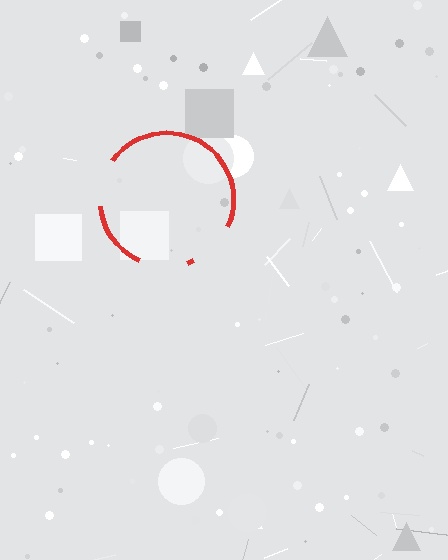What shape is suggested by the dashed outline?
The dashed outline suggests a circle.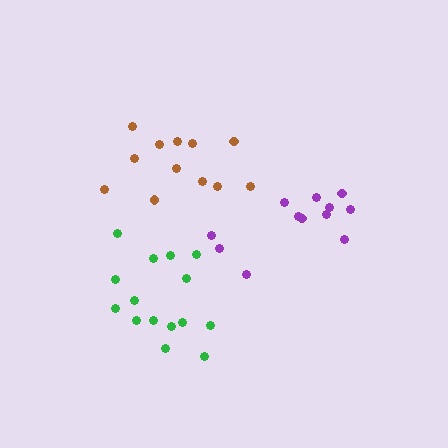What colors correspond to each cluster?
The clusters are colored: brown, green, purple.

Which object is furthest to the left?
The green cluster is leftmost.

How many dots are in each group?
Group 1: 12 dots, Group 2: 15 dots, Group 3: 12 dots (39 total).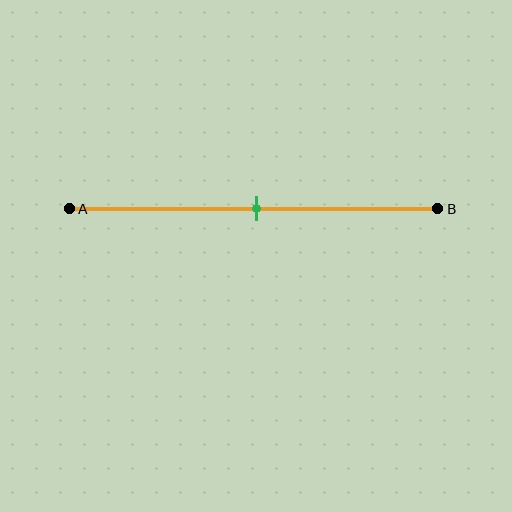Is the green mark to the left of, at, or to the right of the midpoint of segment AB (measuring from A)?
The green mark is approximately at the midpoint of segment AB.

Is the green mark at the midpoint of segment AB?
Yes, the mark is approximately at the midpoint.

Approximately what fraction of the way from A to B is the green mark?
The green mark is approximately 50% of the way from A to B.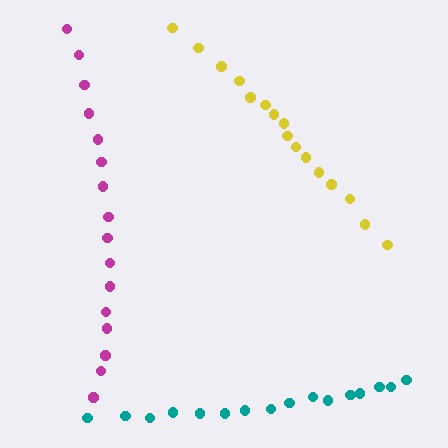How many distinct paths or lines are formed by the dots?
There are 3 distinct paths.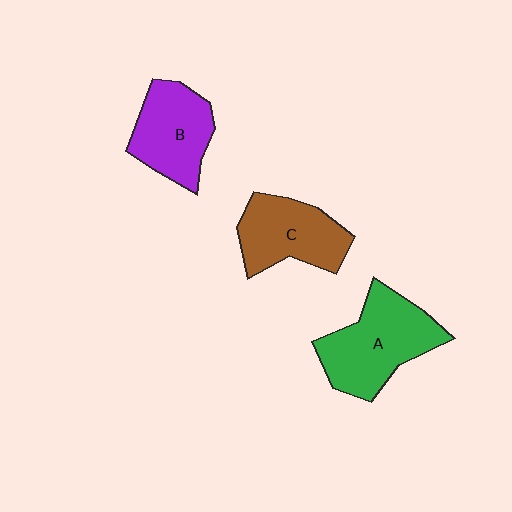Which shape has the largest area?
Shape A (green).